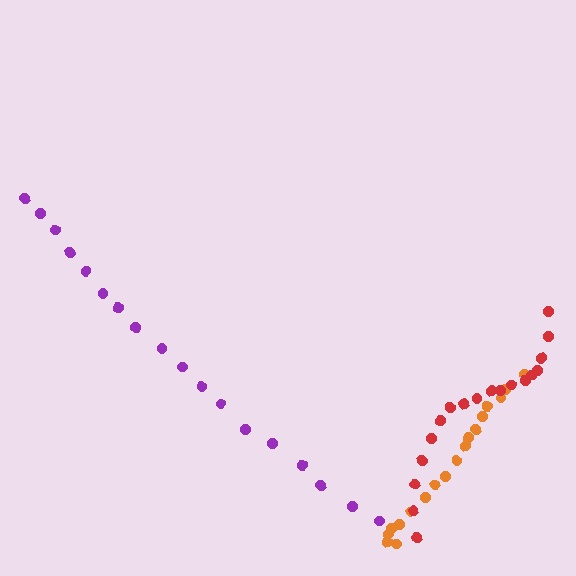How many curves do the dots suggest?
There are 3 distinct paths.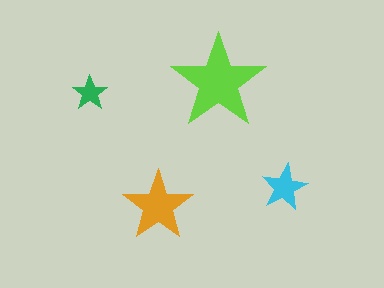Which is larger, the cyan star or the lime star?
The lime one.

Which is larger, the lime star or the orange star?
The lime one.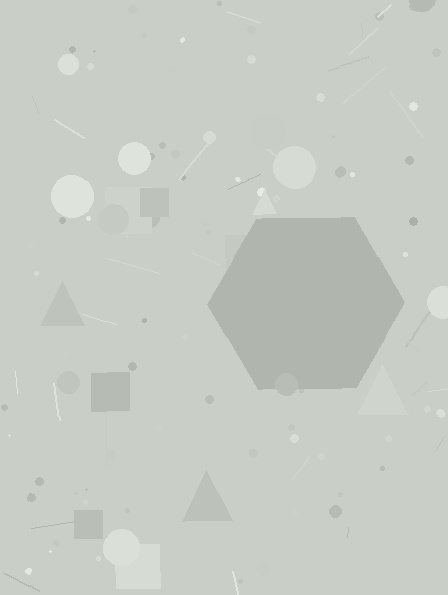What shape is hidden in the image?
A hexagon is hidden in the image.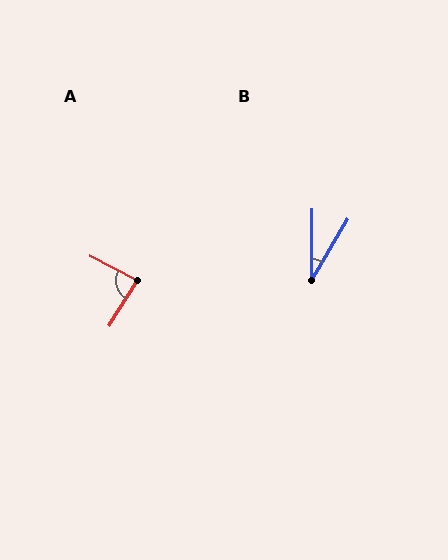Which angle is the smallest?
B, at approximately 30 degrees.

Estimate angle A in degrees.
Approximately 85 degrees.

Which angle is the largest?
A, at approximately 85 degrees.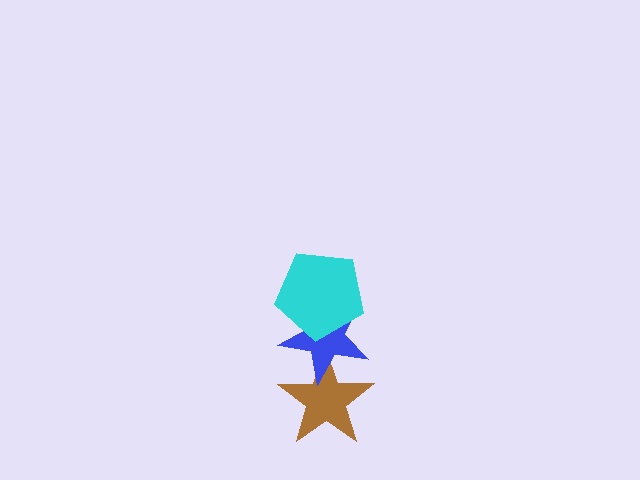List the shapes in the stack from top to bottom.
From top to bottom: the cyan pentagon, the blue star, the brown star.